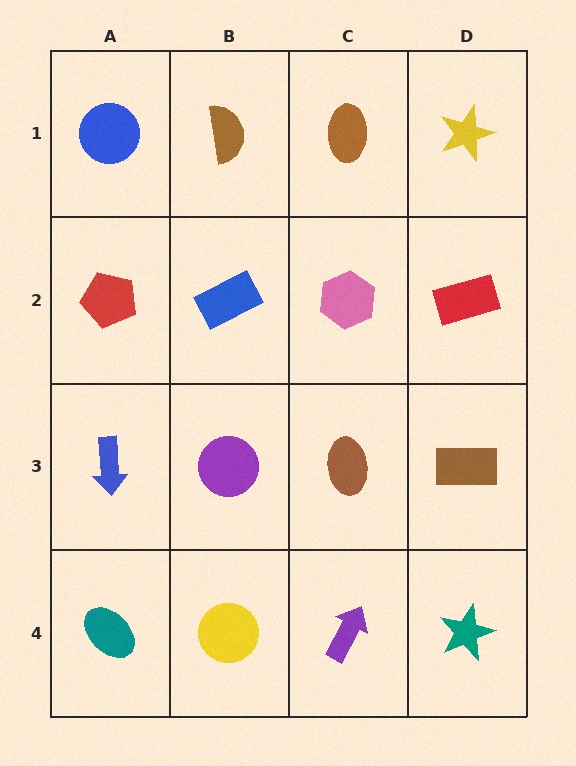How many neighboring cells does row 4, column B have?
3.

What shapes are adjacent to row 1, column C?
A pink hexagon (row 2, column C), a brown semicircle (row 1, column B), a yellow star (row 1, column D).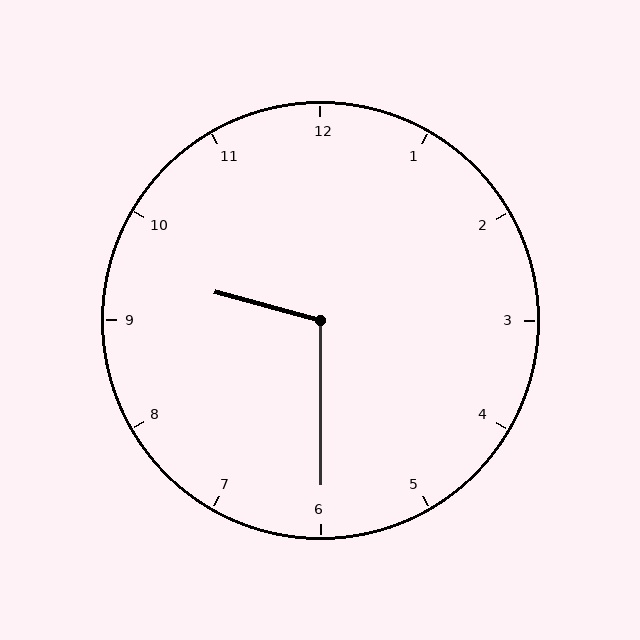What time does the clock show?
9:30.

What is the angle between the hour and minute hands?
Approximately 105 degrees.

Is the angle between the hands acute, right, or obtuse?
It is obtuse.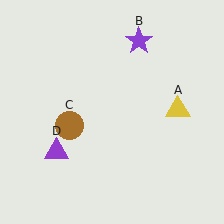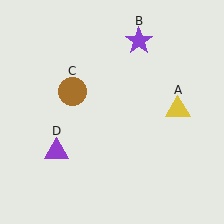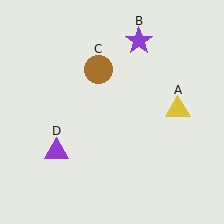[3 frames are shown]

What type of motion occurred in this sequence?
The brown circle (object C) rotated clockwise around the center of the scene.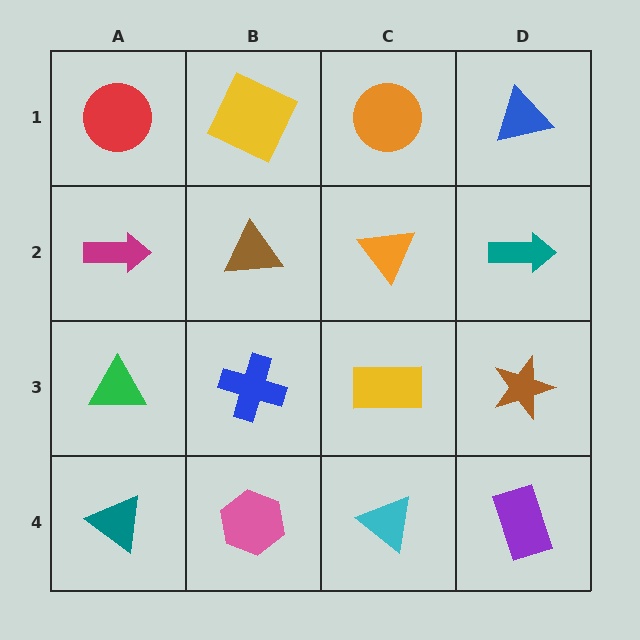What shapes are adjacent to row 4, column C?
A yellow rectangle (row 3, column C), a pink hexagon (row 4, column B), a purple rectangle (row 4, column D).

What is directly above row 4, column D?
A brown star.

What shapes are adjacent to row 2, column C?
An orange circle (row 1, column C), a yellow rectangle (row 3, column C), a brown triangle (row 2, column B), a teal arrow (row 2, column D).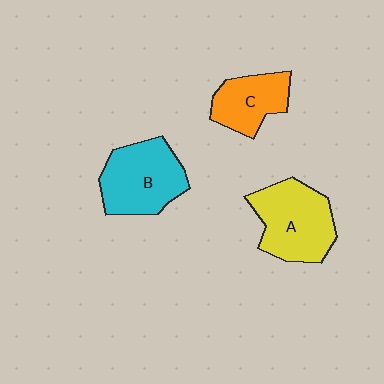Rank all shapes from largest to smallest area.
From largest to smallest: A (yellow), B (cyan), C (orange).